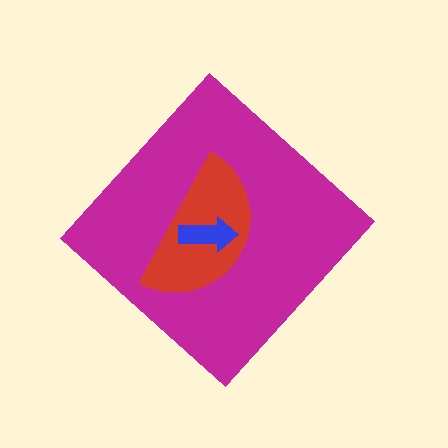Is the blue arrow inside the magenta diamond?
Yes.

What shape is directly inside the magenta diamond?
The red semicircle.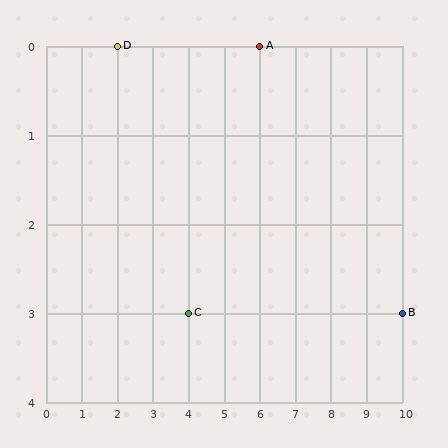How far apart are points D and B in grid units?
Points D and B are 8 columns and 3 rows apart (about 8.5 grid units diagonally).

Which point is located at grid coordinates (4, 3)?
Point C is at (4, 3).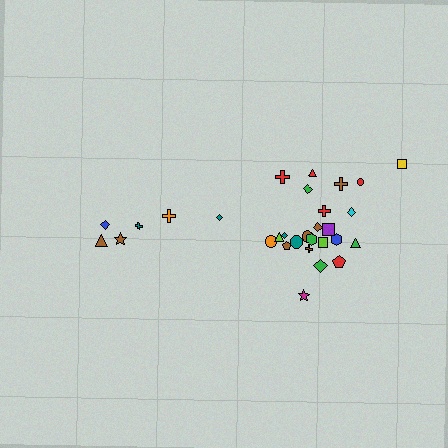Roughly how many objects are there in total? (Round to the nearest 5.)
Roughly 30 objects in total.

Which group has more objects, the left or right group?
The right group.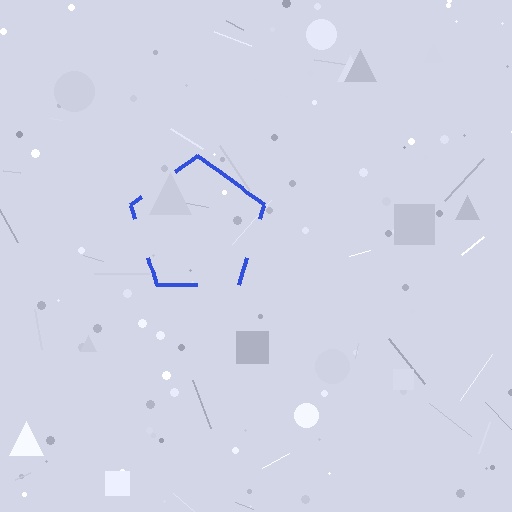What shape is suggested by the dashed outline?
The dashed outline suggests a pentagon.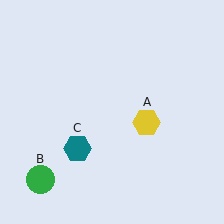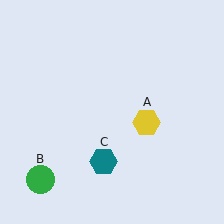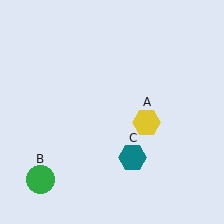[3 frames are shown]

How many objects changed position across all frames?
1 object changed position: teal hexagon (object C).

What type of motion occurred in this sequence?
The teal hexagon (object C) rotated counterclockwise around the center of the scene.